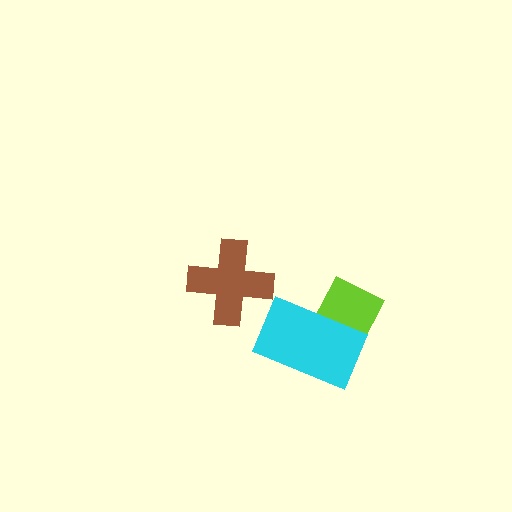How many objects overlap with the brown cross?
0 objects overlap with the brown cross.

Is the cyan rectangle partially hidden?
No, no other shape covers it.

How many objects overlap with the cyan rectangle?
1 object overlaps with the cyan rectangle.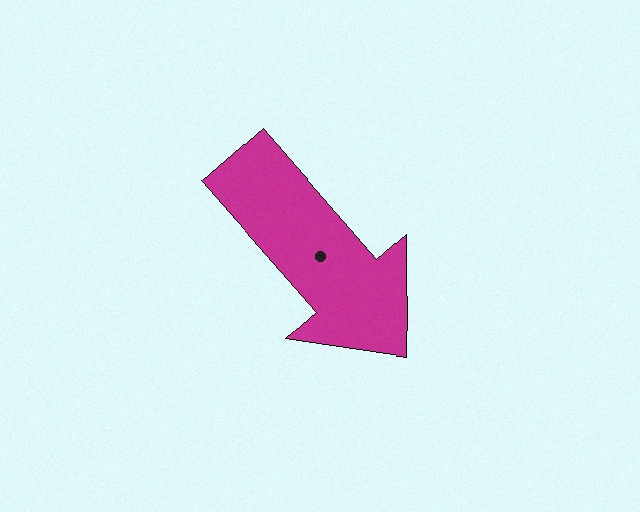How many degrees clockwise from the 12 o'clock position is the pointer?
Approximately 139 degrees.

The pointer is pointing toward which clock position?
Roughly 5 o'clock.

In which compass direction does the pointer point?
Southeast.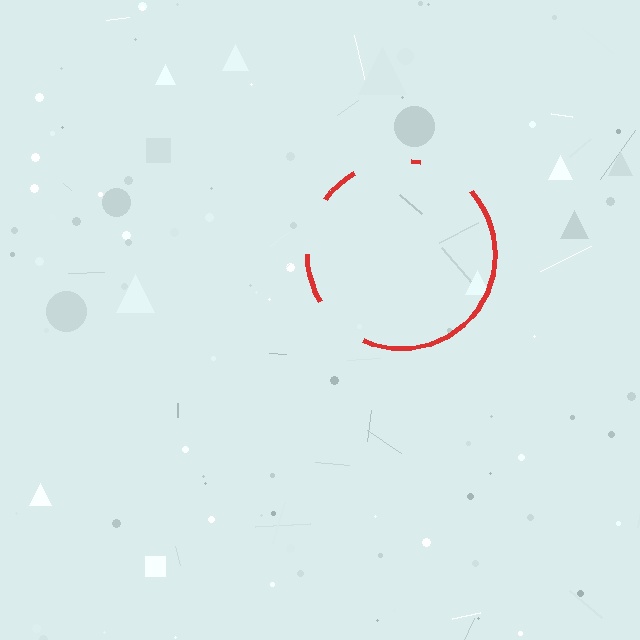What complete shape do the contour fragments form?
The contour fragments form a circle.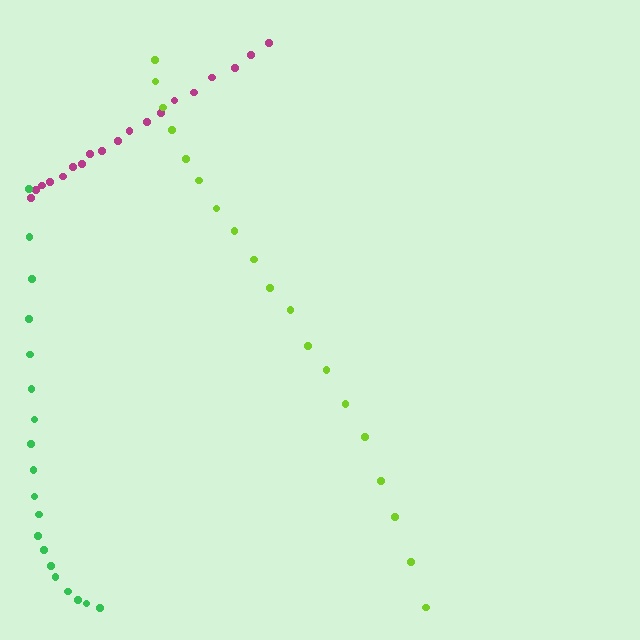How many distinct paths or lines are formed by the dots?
There are 3 distinct paths.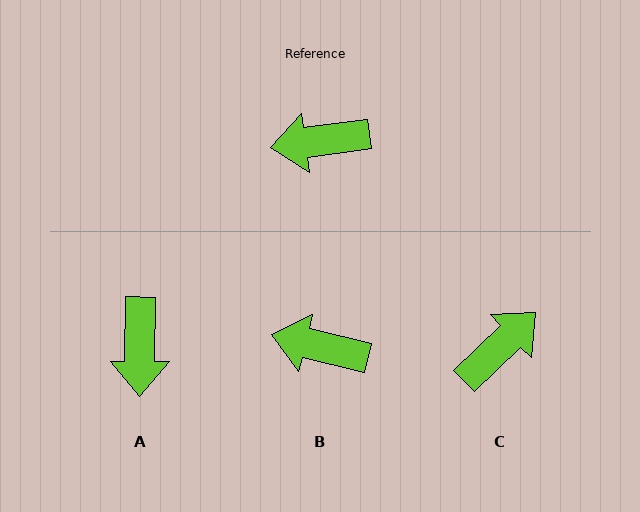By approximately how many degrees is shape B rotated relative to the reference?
Approximately 21 degrees clockwise.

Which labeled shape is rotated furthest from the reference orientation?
C, about 144 degrees away.